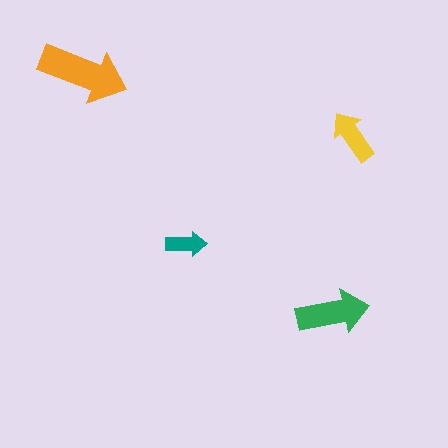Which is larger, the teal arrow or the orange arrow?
The orange one.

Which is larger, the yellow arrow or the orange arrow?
The orange one.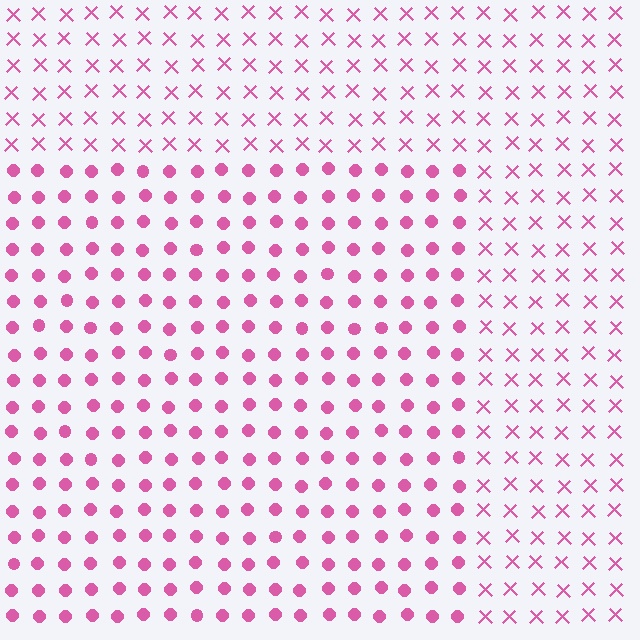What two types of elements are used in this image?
The image uses circles inside the rectangle region and X marks outside it.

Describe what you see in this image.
The image is filled with small pink elements arranged in a uniform grid. A rectangle-shaped region contains circles, while the surrounding area contains X marks. The boundary is defined purely by the change in element shape.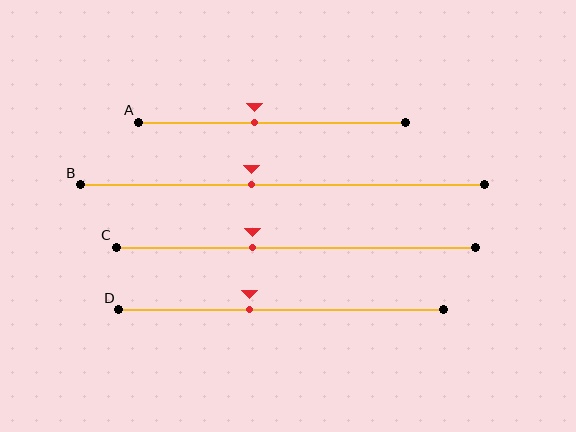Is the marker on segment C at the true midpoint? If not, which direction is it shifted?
No, the marker on segment C is shifted to the left by about 12% of the segment length.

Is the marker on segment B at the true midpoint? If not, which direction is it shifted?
No, the marker on segment B is shifted to the left by about 8% of the segment length.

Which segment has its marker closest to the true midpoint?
Segment A has its marker closest to the true midpoint.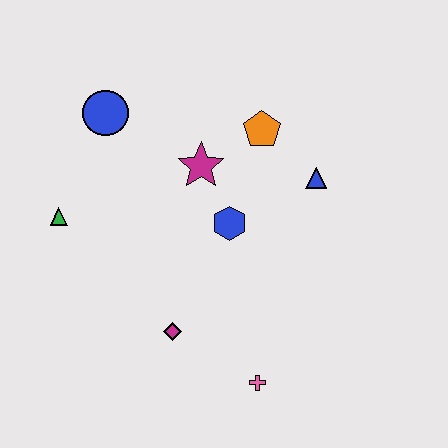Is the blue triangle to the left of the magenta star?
No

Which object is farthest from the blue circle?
The pink cross is farthest from the blue circle.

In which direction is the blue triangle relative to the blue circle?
The blue triangle is to the right of the blue circle.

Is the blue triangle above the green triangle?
Yes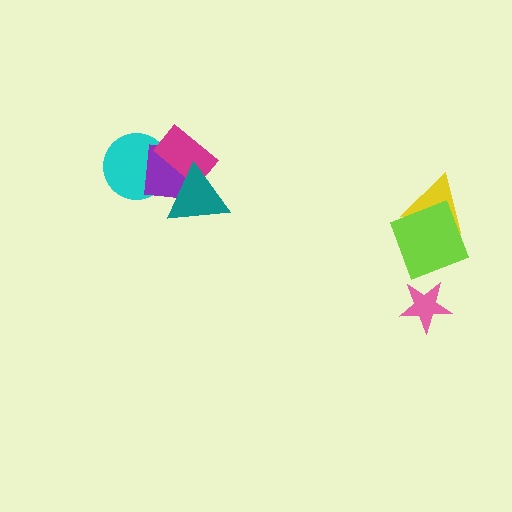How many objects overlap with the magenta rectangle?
3 objects overlap with the magenta rectangle.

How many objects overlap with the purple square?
3 objects overlap with the purple square.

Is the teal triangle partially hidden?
No, no other shape covers it.